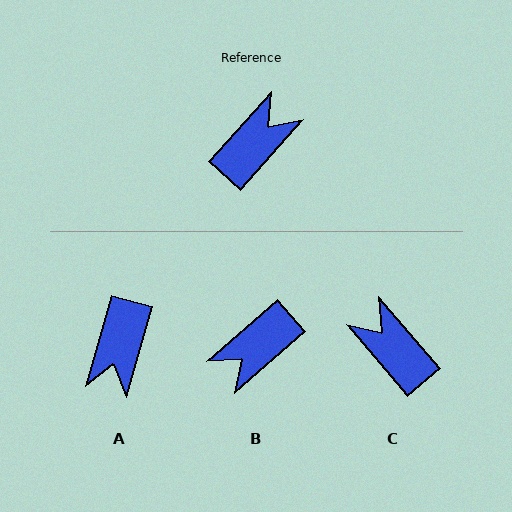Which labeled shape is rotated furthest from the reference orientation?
B, about 173 degrees away.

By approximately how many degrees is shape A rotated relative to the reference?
Approximately 154 degrees clockwise.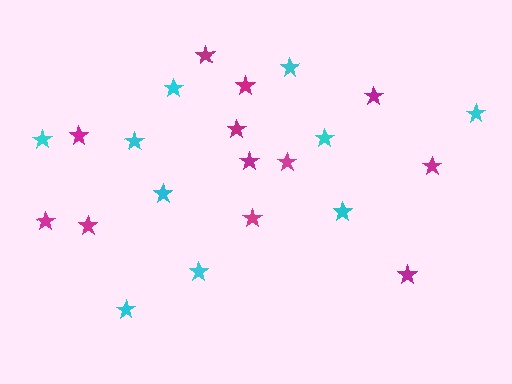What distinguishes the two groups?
There are 2 groups: one group of magenta stars (12) and one group of cyan stars (10).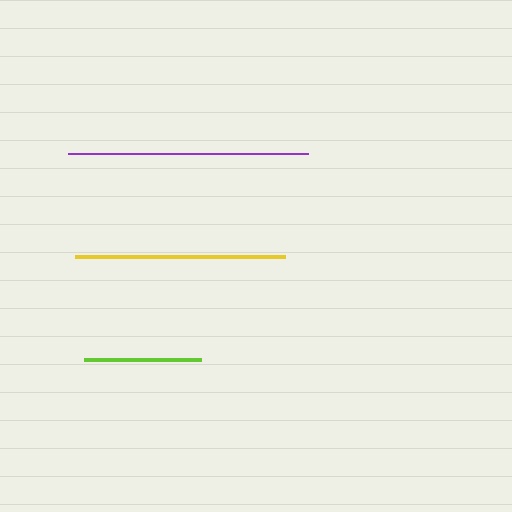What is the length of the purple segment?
The purple segment is approximately 240 pixels long.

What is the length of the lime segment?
The lime segment is approximately 117 pixels long.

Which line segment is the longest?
The purple line is the longest at approximately 240 pixels.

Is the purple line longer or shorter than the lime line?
The purple line is longer than the lime line.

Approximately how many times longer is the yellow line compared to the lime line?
The yellow line is approximately 1.8 times the length of the lime line.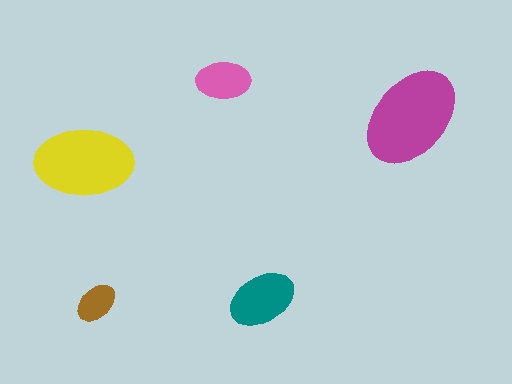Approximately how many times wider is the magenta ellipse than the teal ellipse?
About 1.5 times wider.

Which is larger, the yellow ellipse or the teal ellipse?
The yellow one.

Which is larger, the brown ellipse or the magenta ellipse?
The magenta one.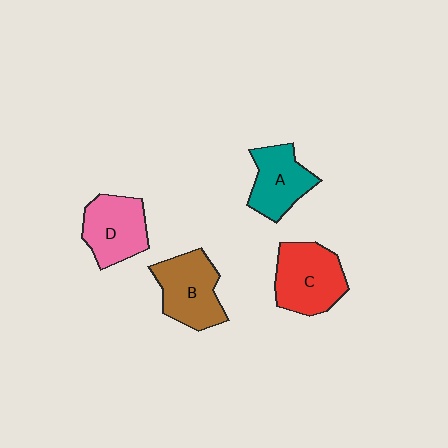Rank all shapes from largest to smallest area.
From largest to smallest: C (red), B (brown), D (pink), A (teal).